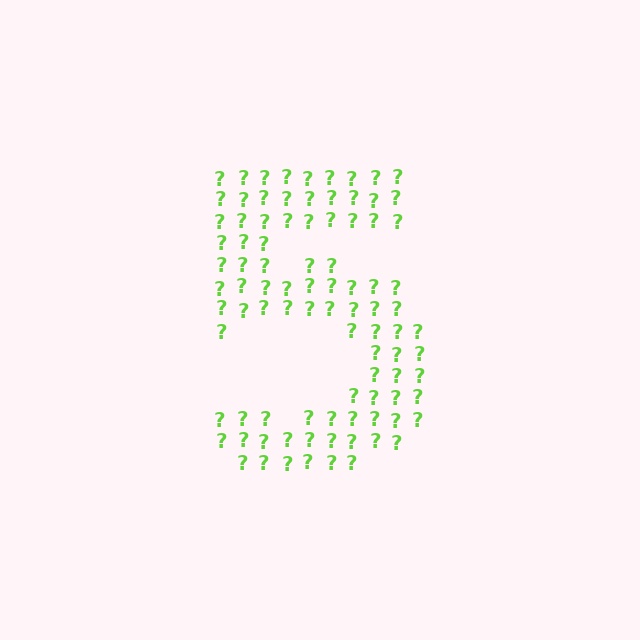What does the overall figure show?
The overall figure shows the digit 5.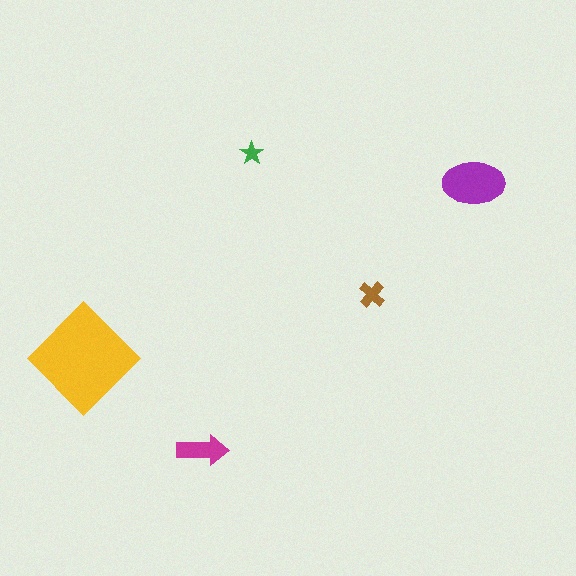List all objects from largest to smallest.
The yellow diamond, the purple ellipse, the magenta arrow, the brown cross, the green star.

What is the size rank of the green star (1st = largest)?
5th.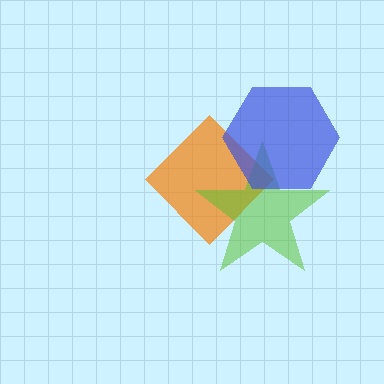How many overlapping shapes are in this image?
There are 3 overlapping shapes in the image.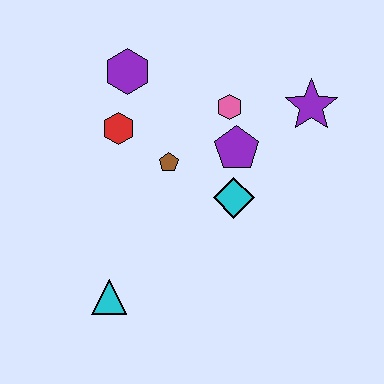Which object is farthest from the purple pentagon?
The cyan triangle is farthest from the purple pentagon.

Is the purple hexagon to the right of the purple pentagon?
No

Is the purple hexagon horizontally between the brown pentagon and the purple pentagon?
No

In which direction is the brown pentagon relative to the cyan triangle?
The brown pentagon is above the cyan triangle.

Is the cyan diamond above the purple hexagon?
No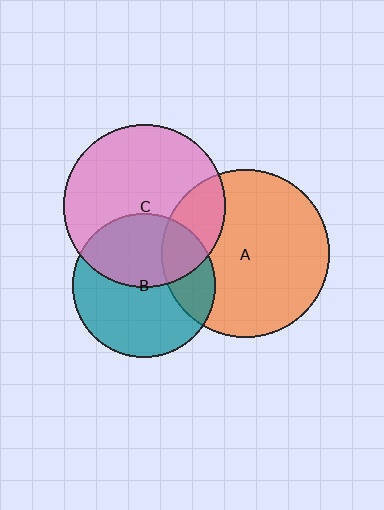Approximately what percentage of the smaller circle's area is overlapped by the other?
Approximately 25%.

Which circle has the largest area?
Circle A (orange).